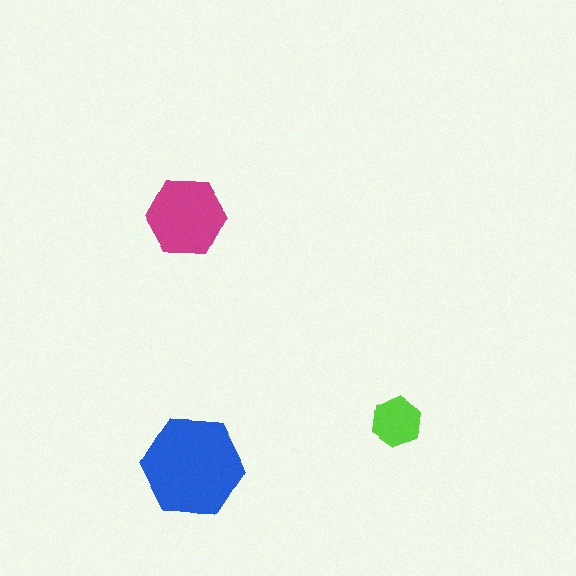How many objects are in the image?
There are 3 objects in the image.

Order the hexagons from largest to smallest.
the blue one, the magenta one, the lime one.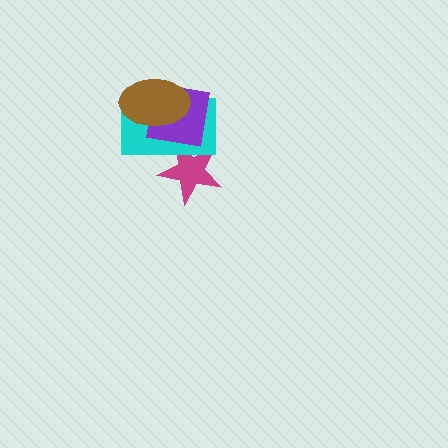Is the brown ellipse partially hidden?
No, no other shape covers it.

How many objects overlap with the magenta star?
1 object overlaps with the magenta star.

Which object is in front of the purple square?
The brown ellipse is in front of the purple square.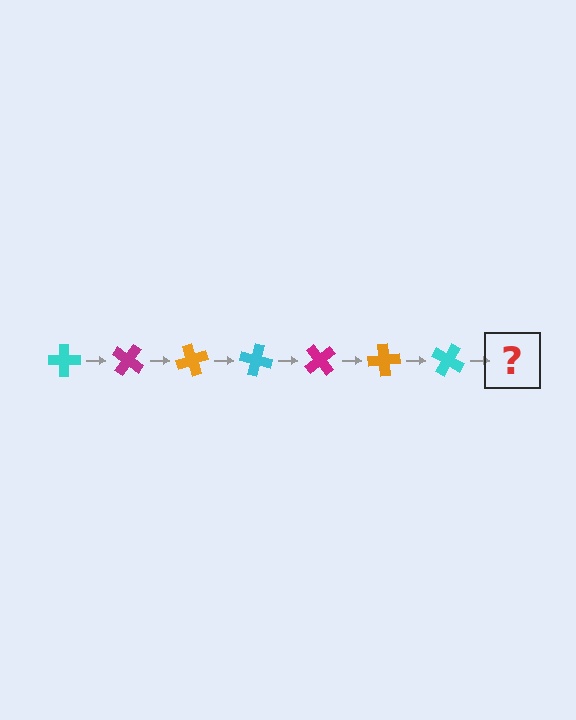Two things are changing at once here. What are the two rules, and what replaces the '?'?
The two rules are that it rotates 35 degrees each step and the color cycles through cyan, magenta, and orange. The '?' should be a magenta cross, rotated 245 degrees from the start.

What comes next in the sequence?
The next element should be a magenta cross, rotated 245 degrees from the start.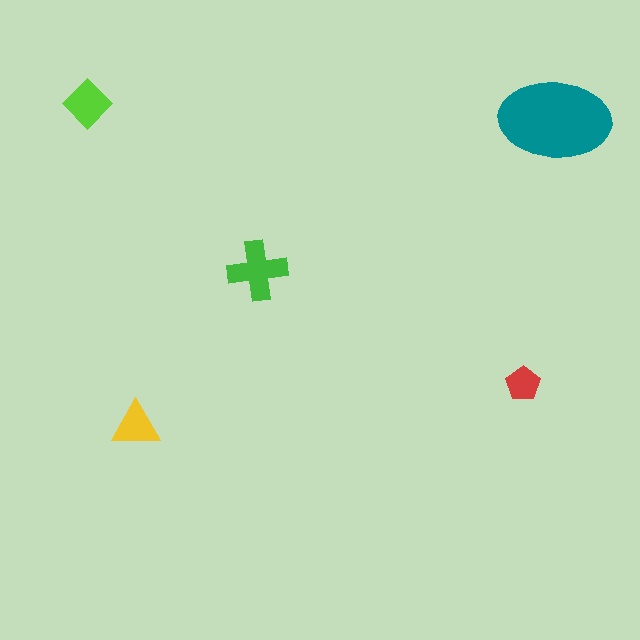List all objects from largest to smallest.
The teal ellipse, the green cross, the lime diamond, the yellow triangle, the red pentagon.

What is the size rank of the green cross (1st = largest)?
2nd.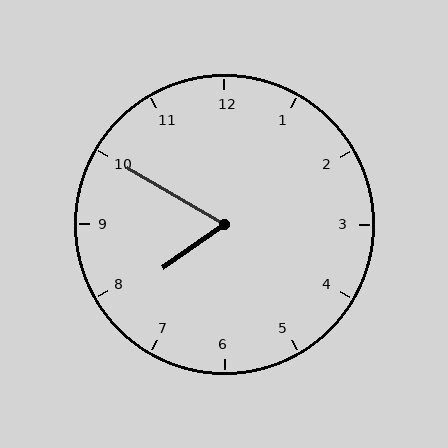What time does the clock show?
7:50.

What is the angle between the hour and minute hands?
Approximately 65 degrees.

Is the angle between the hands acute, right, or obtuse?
It is acute.